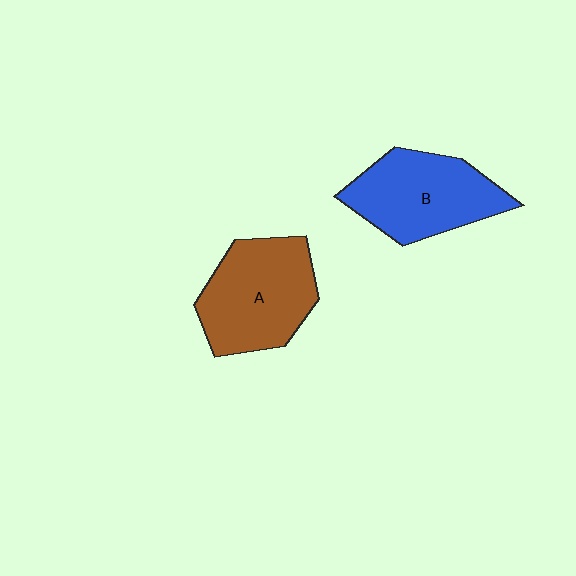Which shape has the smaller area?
Shape B (blue).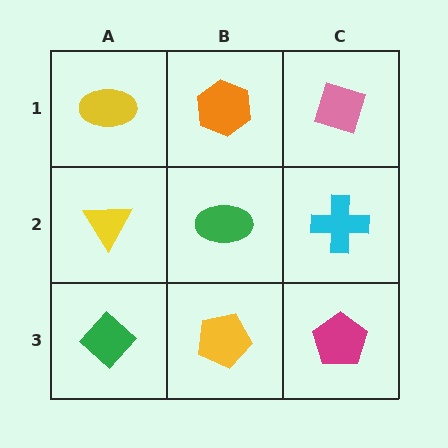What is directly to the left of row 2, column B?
A yellow triangle.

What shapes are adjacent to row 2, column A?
A yellow ellipse (row 1, column A), a green diamond (row 3, column A), a green ellipse (row 2, column B).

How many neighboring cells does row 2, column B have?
4.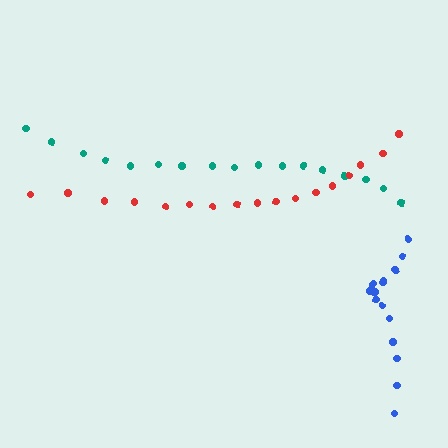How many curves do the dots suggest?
There are 3 distinct paths.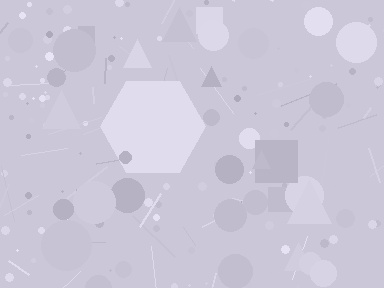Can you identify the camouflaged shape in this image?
The camouflaged shape is a hexagon.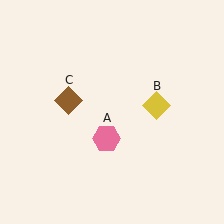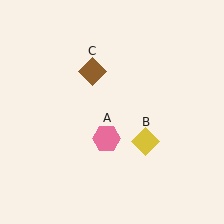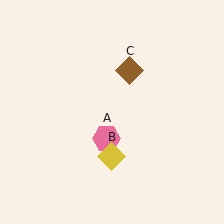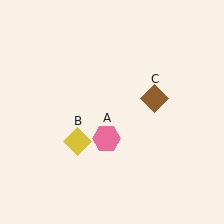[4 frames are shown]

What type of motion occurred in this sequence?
The yellow diamond (object B), brown diamond (object C) rotated clockwise around the center of the scene.